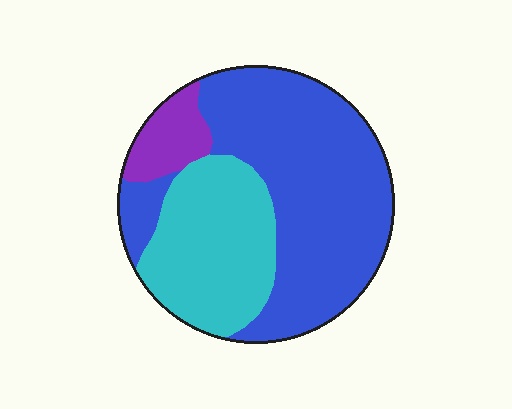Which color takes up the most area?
Blue, at roughly 60%.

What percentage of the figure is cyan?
Cyan takes up about one third (1/3) of the figure.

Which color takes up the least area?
Purple, at roughly 10%.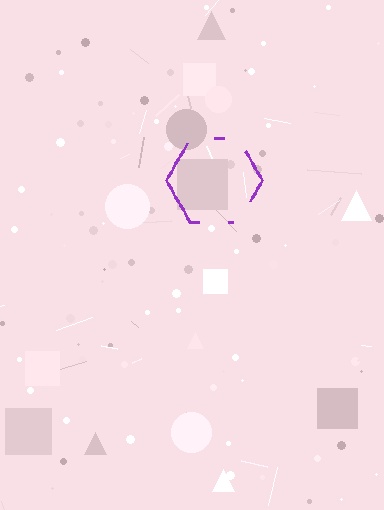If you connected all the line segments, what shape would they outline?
They would outline a hexagon.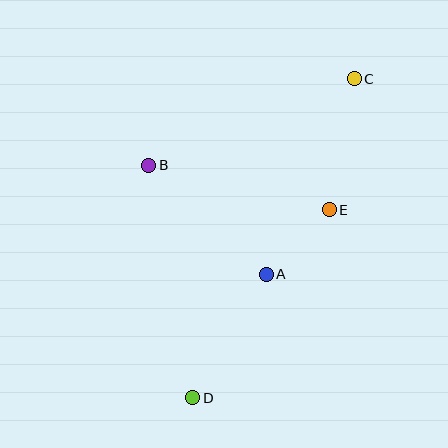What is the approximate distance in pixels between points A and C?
The distance between A and C is approximately 214 pixels.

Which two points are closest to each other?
Points A and E are closest to each other.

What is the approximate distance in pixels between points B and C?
The distance between B and C is approximately 223 pixels.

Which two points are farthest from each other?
Points C and D are farthest from each other.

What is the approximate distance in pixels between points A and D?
The distance between A and D is approximately 144 pixels.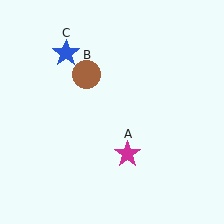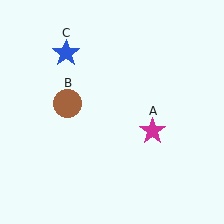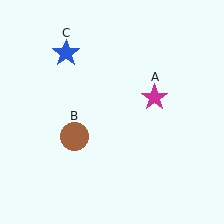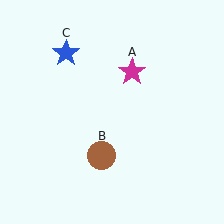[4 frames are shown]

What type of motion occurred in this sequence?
The magenta star (object A), brown circle (object B) rotated counterclockwise around the center of the scene.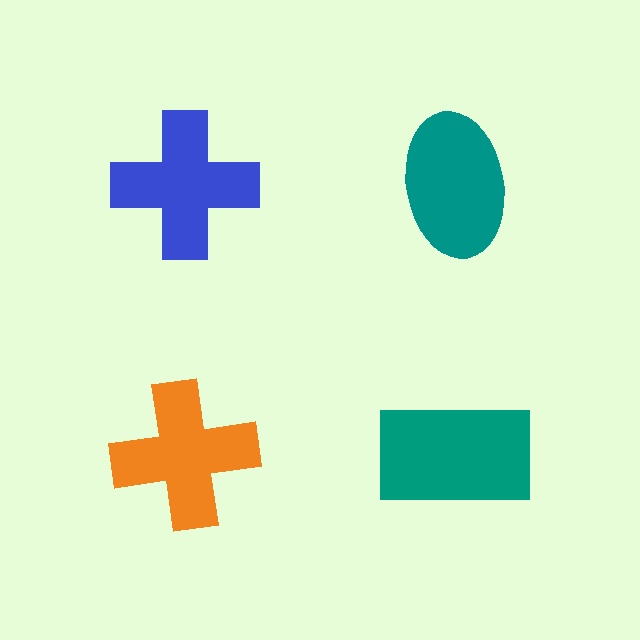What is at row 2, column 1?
An orange cross.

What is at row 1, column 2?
A teal ellipse.